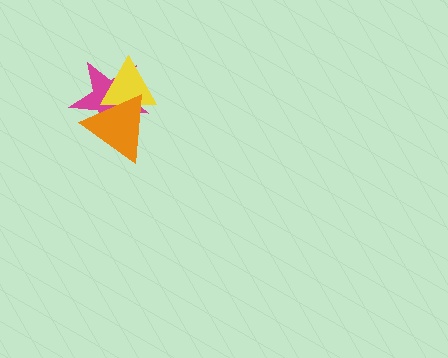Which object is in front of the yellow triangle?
The orange triangle is in front of the yellow triangle.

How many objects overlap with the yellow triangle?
2 objects overlap with the yellow triangle.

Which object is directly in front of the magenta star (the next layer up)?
The yellow triangle is directly in front of the magenta star.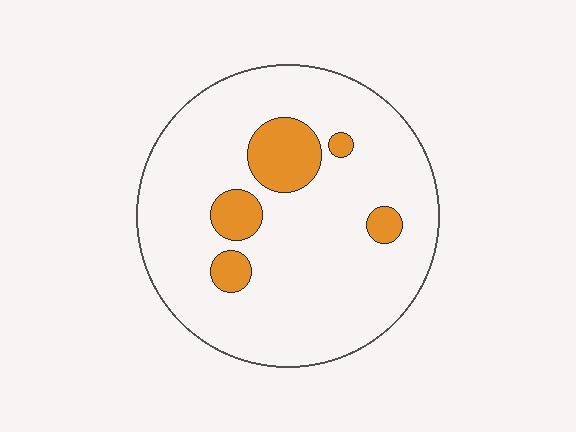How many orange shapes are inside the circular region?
5.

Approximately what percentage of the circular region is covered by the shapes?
Approximately 15%.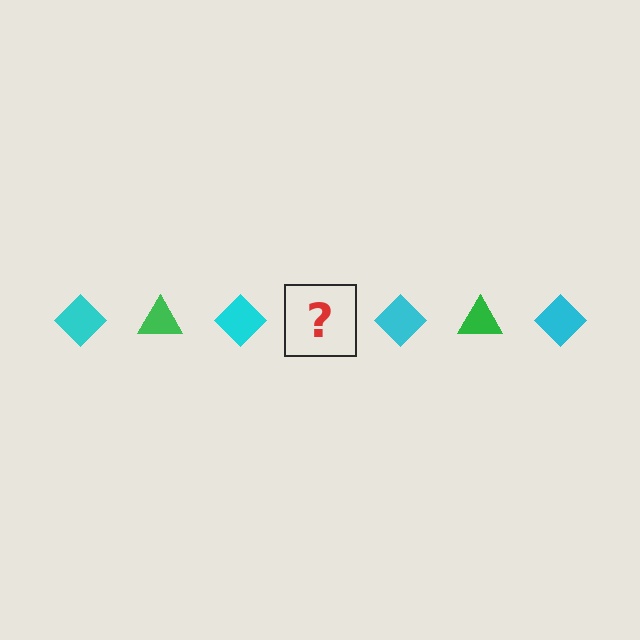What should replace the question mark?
The question mark should be replaced with a green triangle.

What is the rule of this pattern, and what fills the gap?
The rule is that the pattern alternates between cyan diamond and green triangle. The gap should be filled with a green triangle.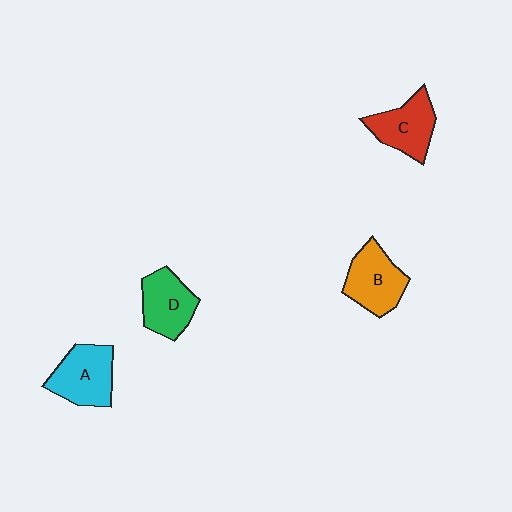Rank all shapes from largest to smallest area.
From largest to smallest: A (cyan), B (orange), C (red), D (green).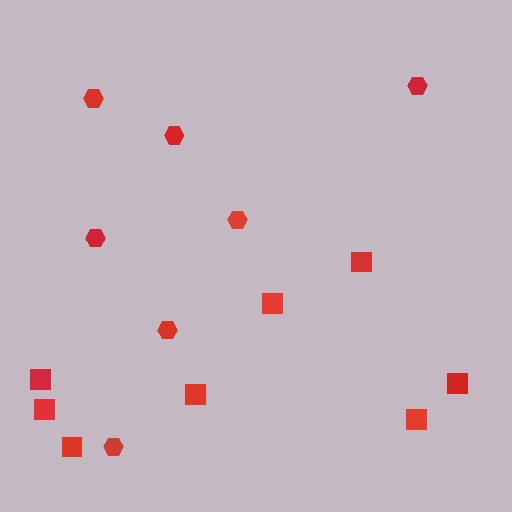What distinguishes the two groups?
There are 2 groups: one group of squares (8) and one group of hexagons (7).